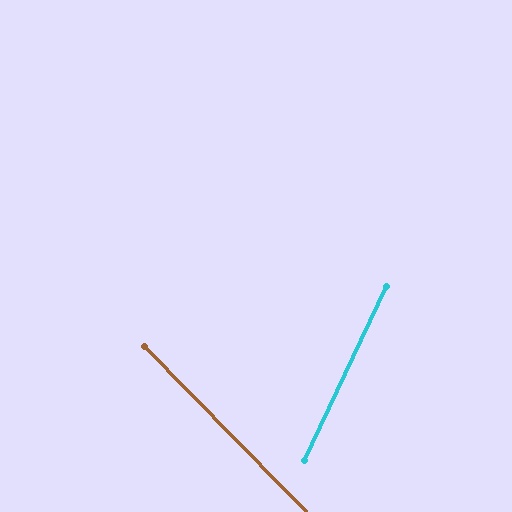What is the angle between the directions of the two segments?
Approximately 70 degrees.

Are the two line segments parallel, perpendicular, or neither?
Neither parallel nor perpendicular — they differ by about 70°.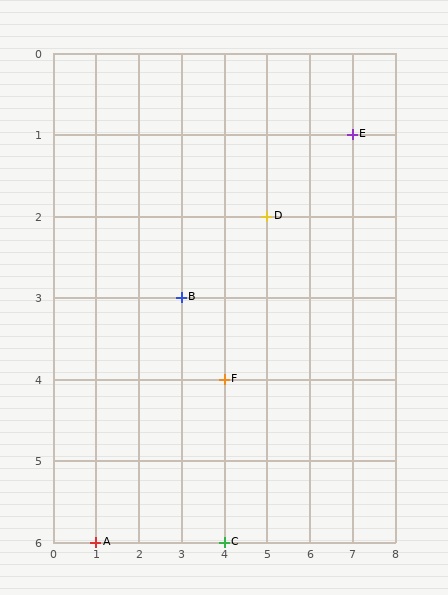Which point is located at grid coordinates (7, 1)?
Point E is at (7, 1).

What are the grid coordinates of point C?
Point C is at grid coordinates (4, 6).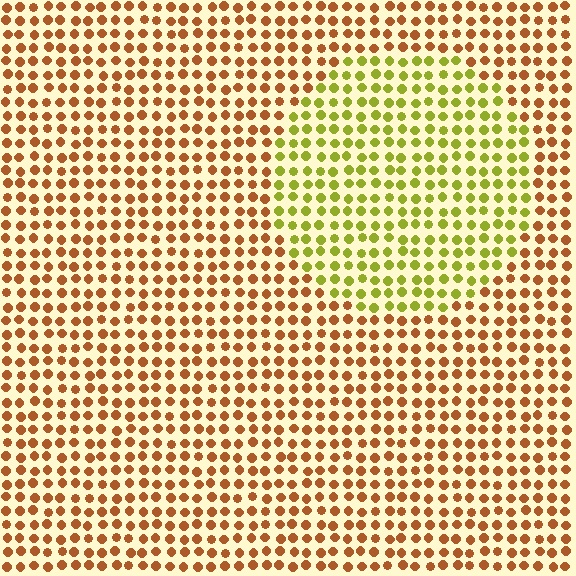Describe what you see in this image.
The image is filled with small brown elements in a uniform arrangement. A circle-shaped region is visible where the elements are tinted to a slightly different hue, forming a subtle color boundary.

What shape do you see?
I see a circle.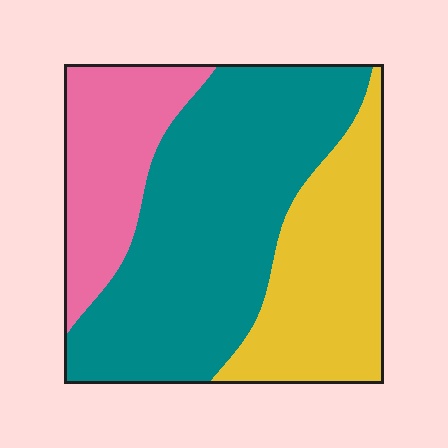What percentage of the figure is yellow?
Yellow covers 28% of the figure.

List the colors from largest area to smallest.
From largest to smallest: teal, yellow, pink.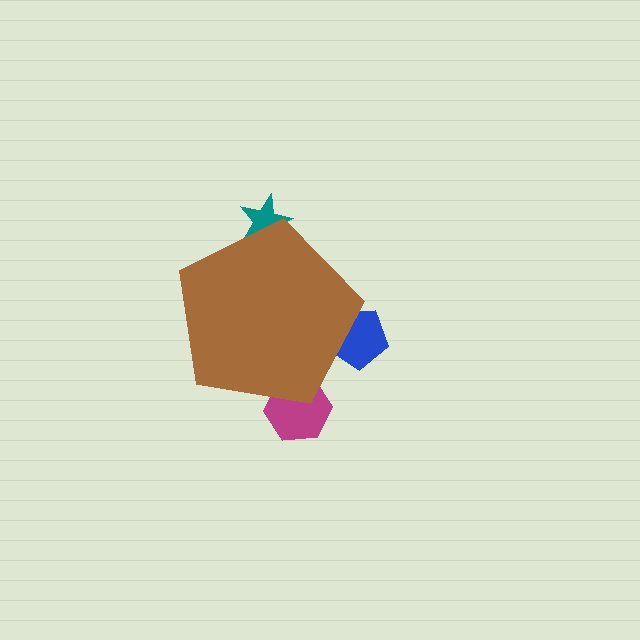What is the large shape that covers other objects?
A brown pentagon.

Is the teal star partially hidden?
Yes, the teal star is partially hidden behind the brown pentagon.